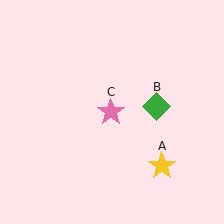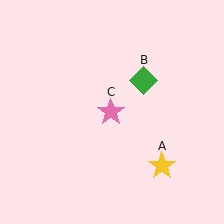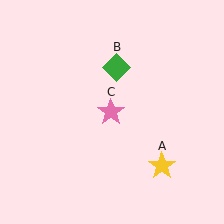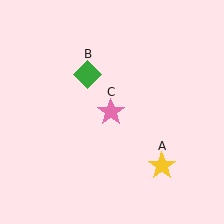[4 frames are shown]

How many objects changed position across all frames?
1 object changed position: green diamond (object B).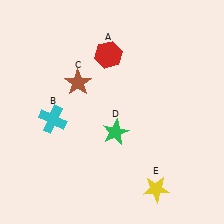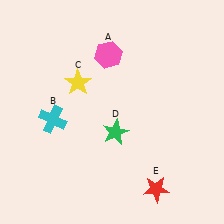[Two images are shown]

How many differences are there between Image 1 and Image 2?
There are 3 differences between the two images.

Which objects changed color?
A changed from red to pink. C changed from brown to yellow. E changed from yellow to red.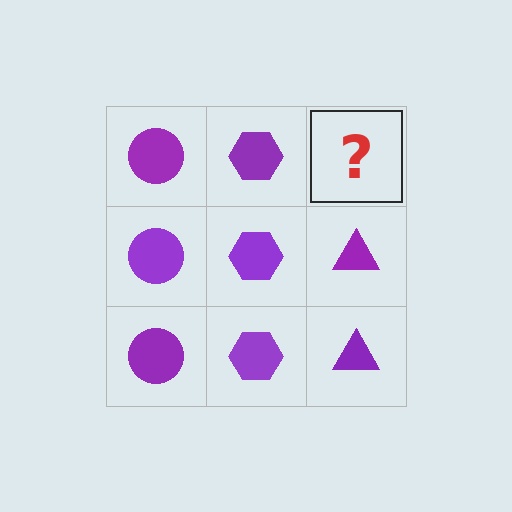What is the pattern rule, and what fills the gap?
The rule is that each column has a consistent shape. The gap should be filled with a purple triangle.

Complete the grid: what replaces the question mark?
The question mark should be replaced with a purple triangle.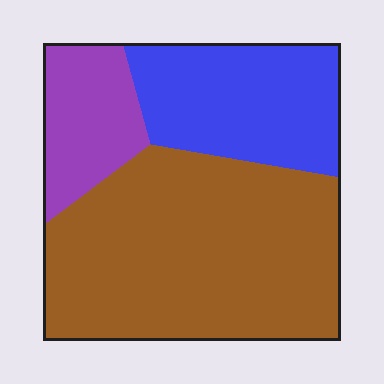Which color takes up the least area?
Purple, at roughly 15%.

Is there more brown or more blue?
Brown.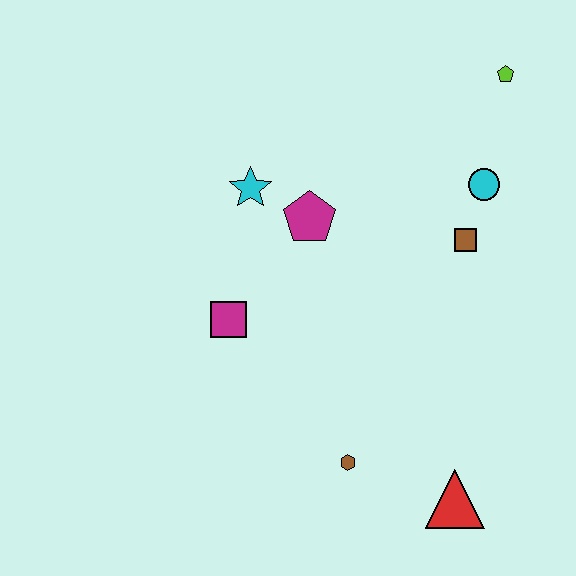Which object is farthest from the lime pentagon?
The red triangle is farthest from the lime pentagon.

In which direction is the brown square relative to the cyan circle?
The brown square is below the cyan circle.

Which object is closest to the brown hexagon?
The red triangle is closest to the brown hexagon.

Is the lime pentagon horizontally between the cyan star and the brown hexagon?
No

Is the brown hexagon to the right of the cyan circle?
No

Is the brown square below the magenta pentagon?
Yes